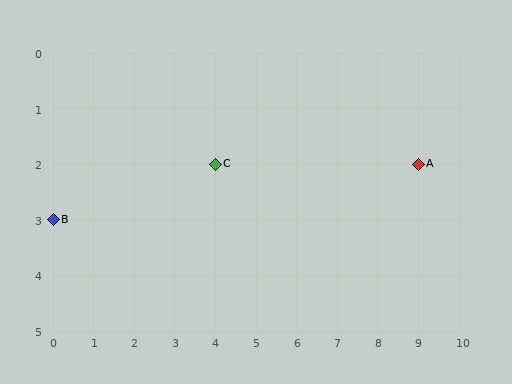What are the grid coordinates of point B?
Point B is at grid coordinates (0, 3).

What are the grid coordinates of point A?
Point A is at grid coordinates (9, 2).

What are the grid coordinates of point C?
Point C is at grid coordinates (4, 2).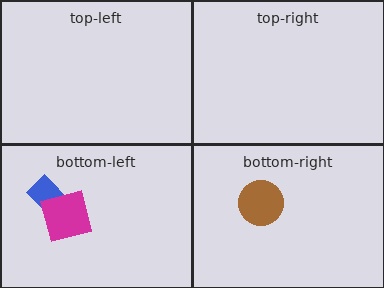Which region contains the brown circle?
The bottom-right region.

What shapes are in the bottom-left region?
The blue rectangle, the magenta square.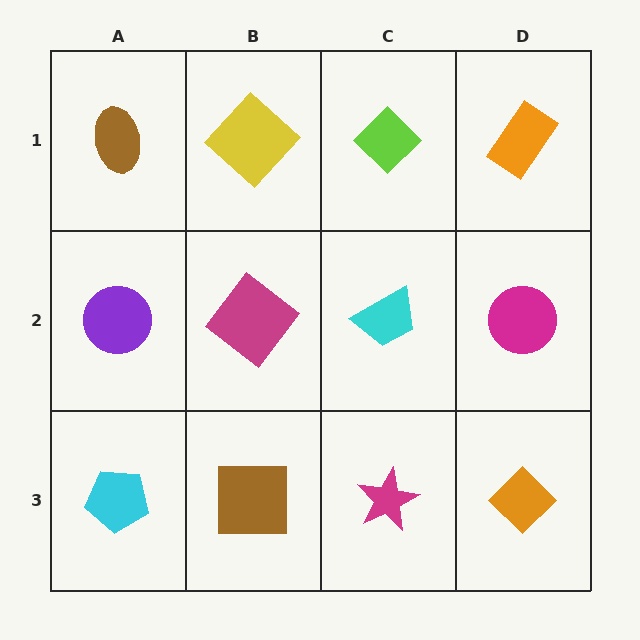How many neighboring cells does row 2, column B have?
4.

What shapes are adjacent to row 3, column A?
A purple circle (row 2, column A), a brown square (row 3, column B).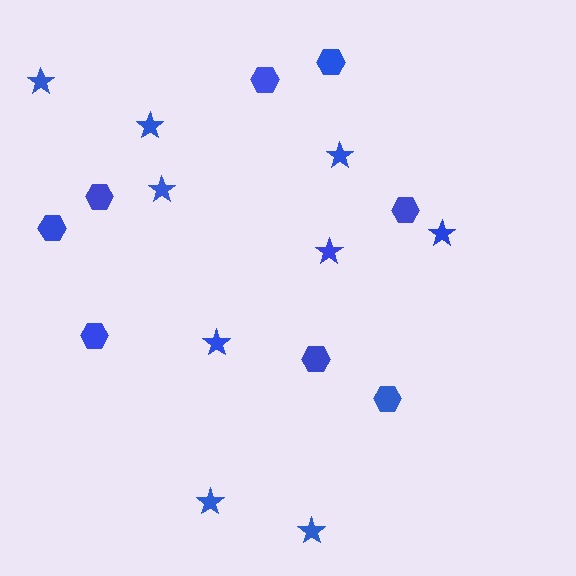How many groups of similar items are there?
There are 2 groups: one group of hexagons (8) and one group of stars (9).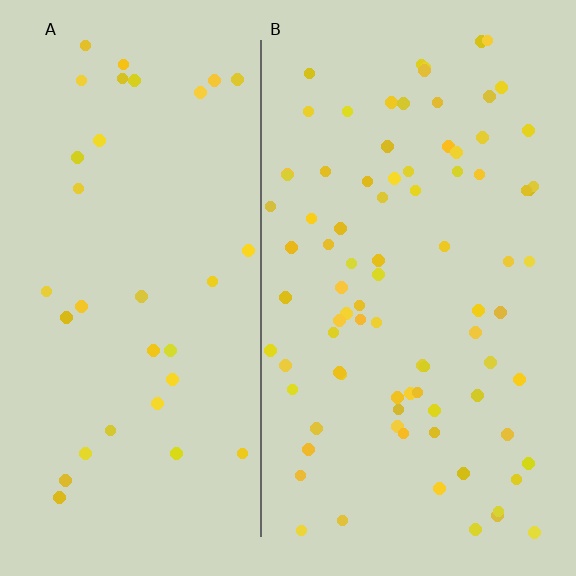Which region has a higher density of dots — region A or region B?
B (the right).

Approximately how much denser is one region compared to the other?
Approximately 2.5× — region B over region A.